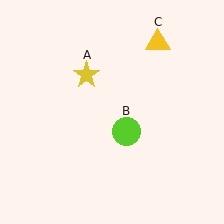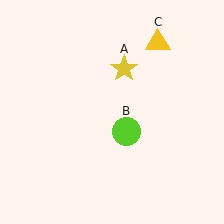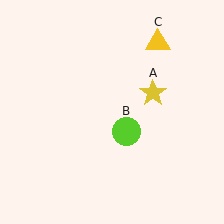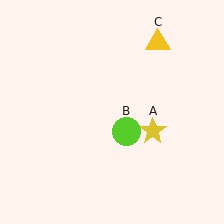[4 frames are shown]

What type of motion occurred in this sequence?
The yellow star (object A) rotated clockwise around the center of the scene.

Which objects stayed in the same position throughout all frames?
Lime circle (object B) and yellow triangle (object C) remained stationary.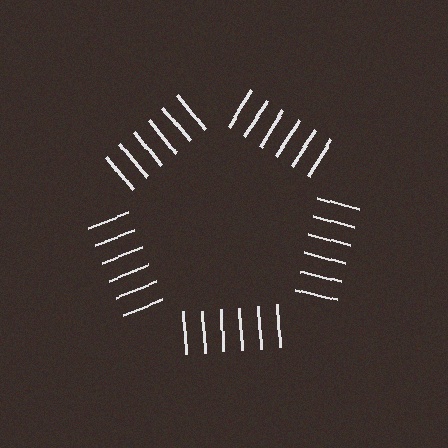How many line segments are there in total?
30 — 6 along each of the 5 edges.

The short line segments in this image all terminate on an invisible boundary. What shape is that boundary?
An illusory pentagon — the line segments terminate on its edges but no continuous stroke is drawn.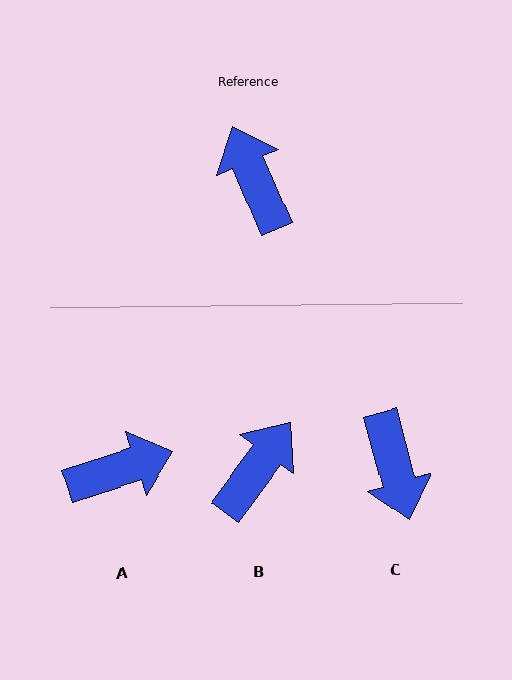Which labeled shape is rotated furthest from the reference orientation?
C, about 172 degrees away.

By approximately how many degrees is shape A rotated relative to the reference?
Approximately 95 degrees clockwise.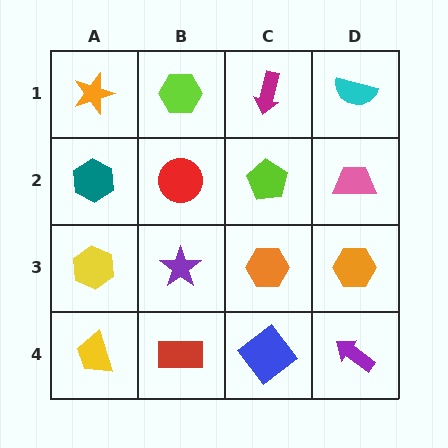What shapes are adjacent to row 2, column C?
A magenta arrow (row 1, column C), an orange hexagon (row 3, column C), a red circle (row 2, column B), a pink trapezoid (row 2, column D).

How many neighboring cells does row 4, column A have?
2.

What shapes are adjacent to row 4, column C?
An orange hexagon (row 3, column C), a red rectangle (row 4, column B), a purple arrow (row 4, column D).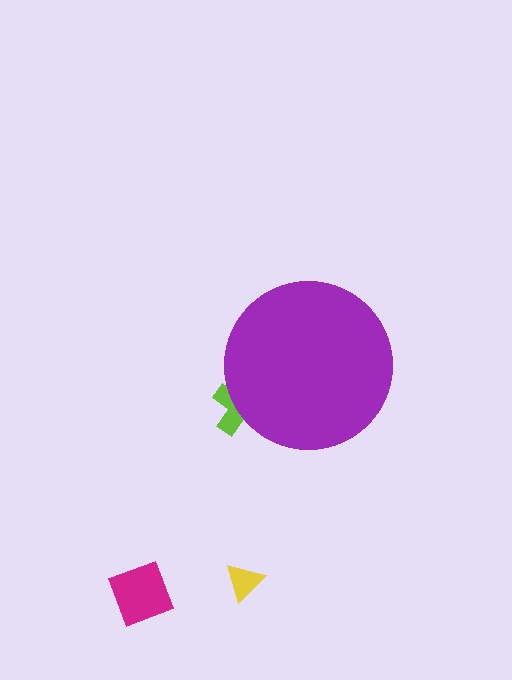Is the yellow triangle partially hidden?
No, the yellow triangle is fully visible.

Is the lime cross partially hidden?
Yes, the lime cross is partially hidden behind the purple circle.